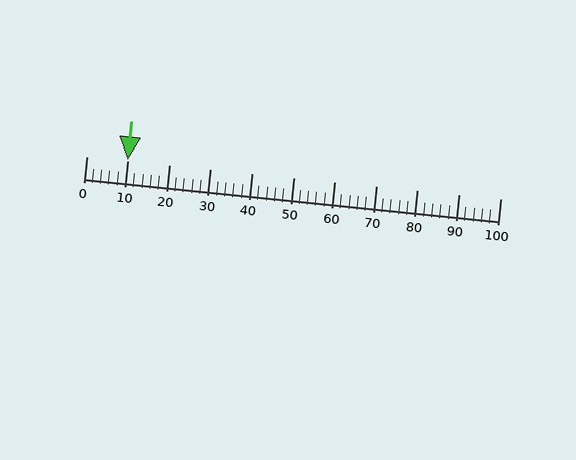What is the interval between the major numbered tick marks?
The major tick marks are spaced 10 units apart.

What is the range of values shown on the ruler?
The ruler shows values from 0 to 100.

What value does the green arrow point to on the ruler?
The green arrow points to approximately 10.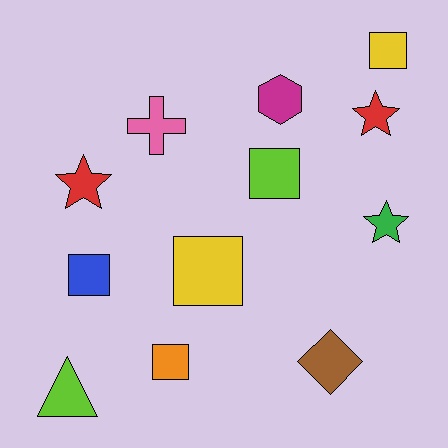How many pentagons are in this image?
There are no pentagons.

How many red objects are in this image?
There are 2 red objects.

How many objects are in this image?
There are 12 objects.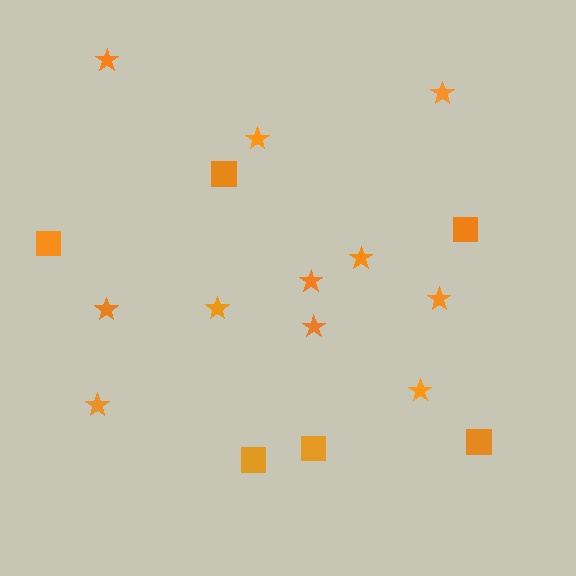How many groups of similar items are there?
There are 2 groups: one group of stars (11) and one group of squares (6).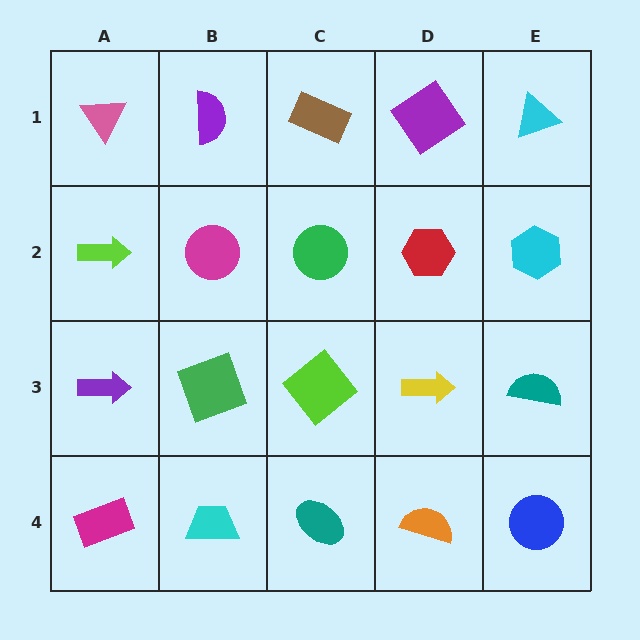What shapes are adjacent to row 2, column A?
A pink triangle (row 1, column A), a purple arrow (row 3, column A), a magenta circle (row 2, column B).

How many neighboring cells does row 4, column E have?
2.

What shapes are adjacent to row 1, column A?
A lime arrow (row 2, column A), a purple semicircle (row 1, column B).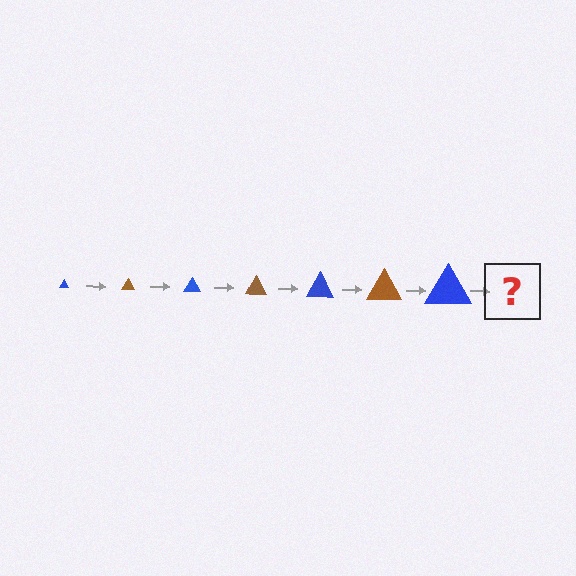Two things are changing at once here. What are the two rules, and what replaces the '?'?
The two rules are that the triangle grows larger each step and the color cycles through blue and brown. The '?' should be a brown triangle, larger than the previous one.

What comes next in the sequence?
The next element should be a brown triangle, larger than the previous one.